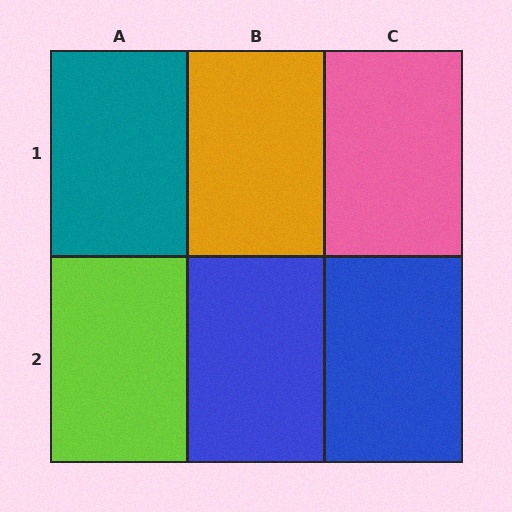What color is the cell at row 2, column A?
Lime.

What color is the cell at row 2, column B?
Blue.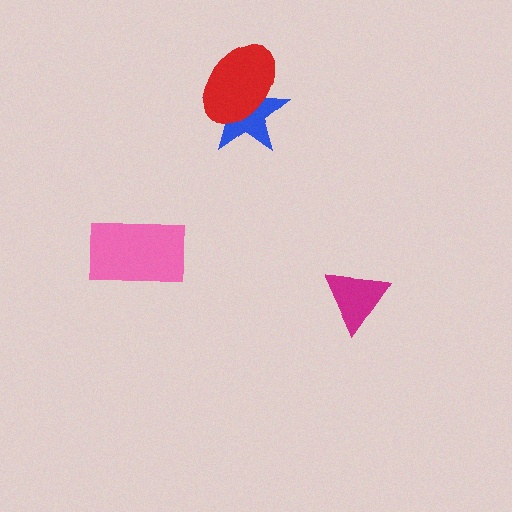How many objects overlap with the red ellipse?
1 object overlaps with the red ellipse.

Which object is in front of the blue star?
The red ellipse is in front of the blue star.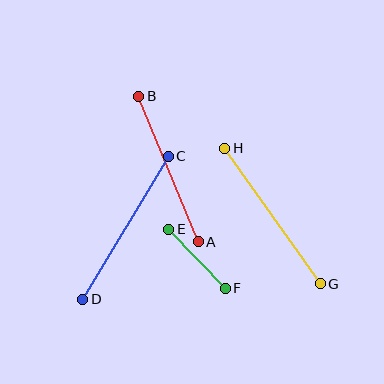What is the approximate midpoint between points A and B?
The midpoint is at approximately (169, 169) pixels.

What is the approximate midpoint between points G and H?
The midpoint is at approximately (272, 216) pixels.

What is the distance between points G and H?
The distance is approximately 166 pixels.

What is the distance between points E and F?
The distance is approximately 81 pixels.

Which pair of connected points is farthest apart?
Points C and D are farthest apart.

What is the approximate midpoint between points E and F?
The midpoint is at approximately (197, 259) pixels.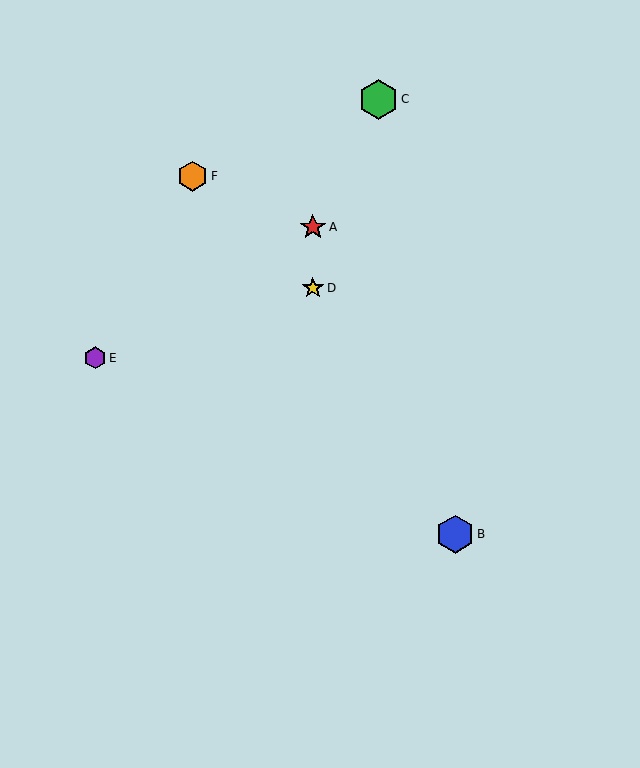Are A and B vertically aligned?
No, A is at x≈313 and B is at x≈455.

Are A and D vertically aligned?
Yes, both are at x≈313.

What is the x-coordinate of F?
Object F is at x≈193.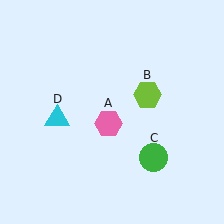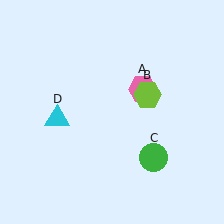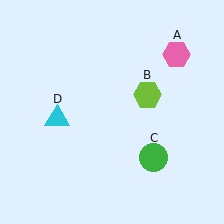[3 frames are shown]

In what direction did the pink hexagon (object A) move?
The pink hexagon (object A) moved up and to the right.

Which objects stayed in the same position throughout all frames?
Lime hexagon (object B) and green circle (object C) and cyan triangle (object D) remained stationary.